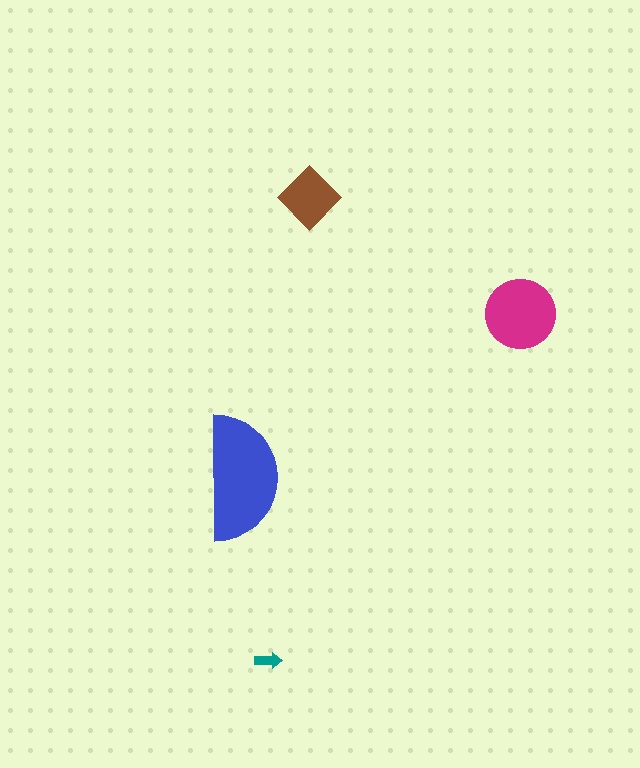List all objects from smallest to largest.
The teal arrow, the brown diamond, the magenta circle, the blue semicircle.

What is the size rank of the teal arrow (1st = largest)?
4th.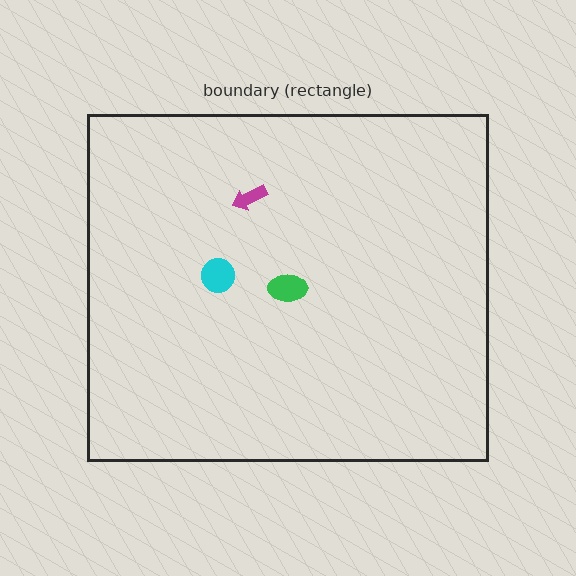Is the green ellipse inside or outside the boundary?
Inside.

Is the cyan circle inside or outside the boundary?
Inside.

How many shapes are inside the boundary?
3 inside, 0 outside.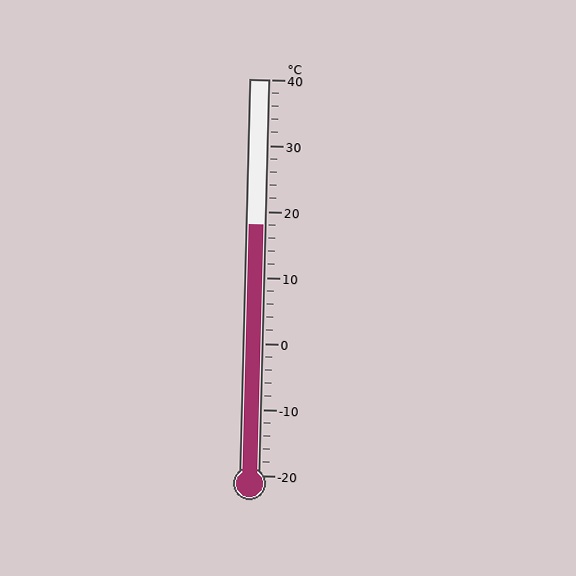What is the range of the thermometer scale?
The thermometer scale ranges from -20°C to 40°C.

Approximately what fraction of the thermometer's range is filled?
The thermometer is filled to approximately 65% of its range.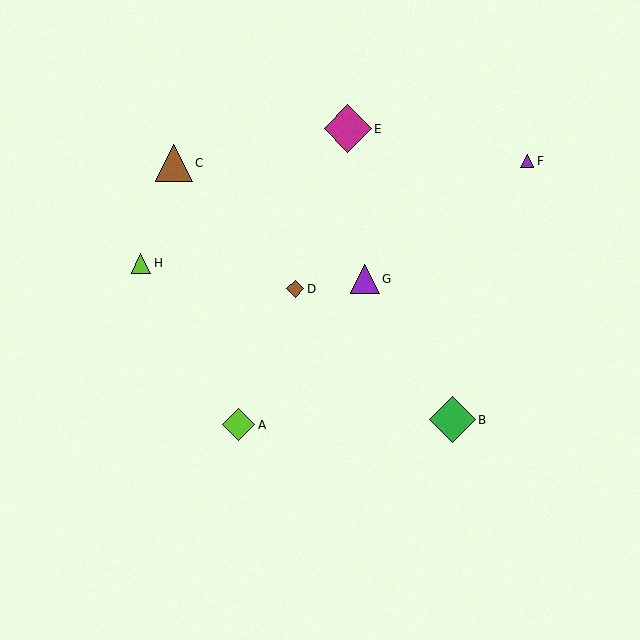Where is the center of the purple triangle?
The center of the purple triangle is at (527, 161).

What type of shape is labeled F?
Shape F is a purple triangle.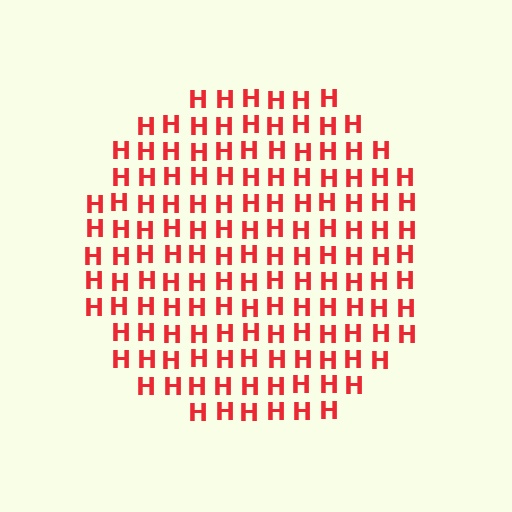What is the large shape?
The large shape is a circle.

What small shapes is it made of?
It is made of small letter H's.